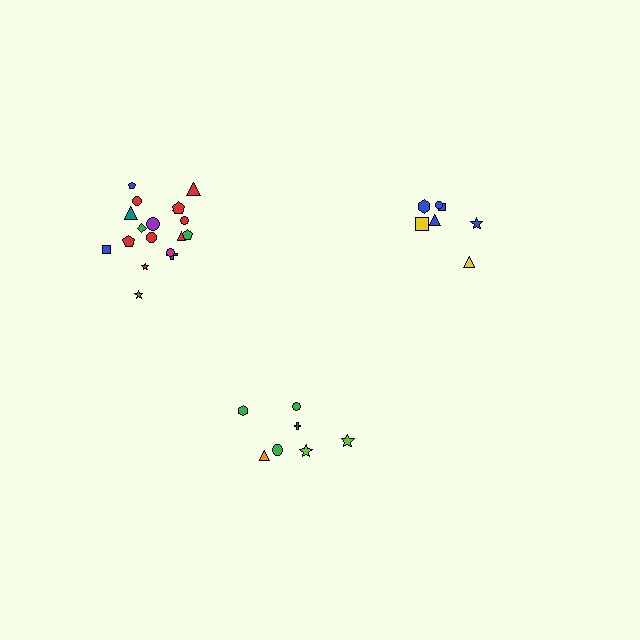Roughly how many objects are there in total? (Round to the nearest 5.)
Roughly 30 objects in total.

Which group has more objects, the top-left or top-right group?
The top-left group.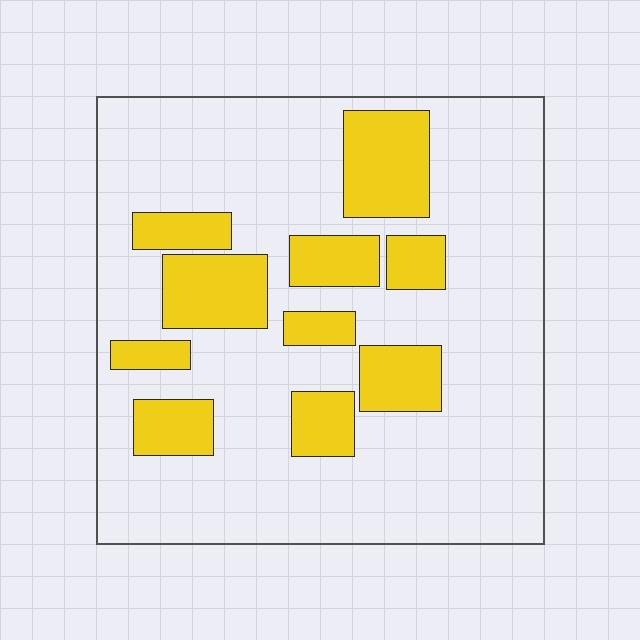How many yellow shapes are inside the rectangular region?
10.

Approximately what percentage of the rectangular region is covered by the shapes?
Approximately 25%.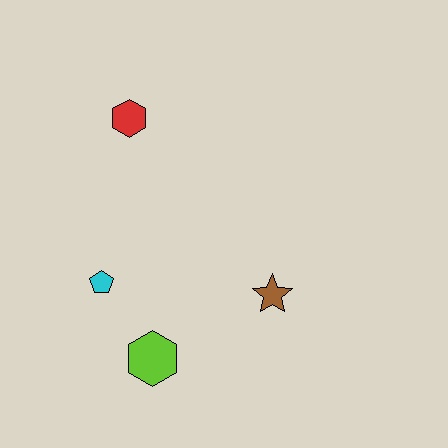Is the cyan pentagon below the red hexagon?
Yes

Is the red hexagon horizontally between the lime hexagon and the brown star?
No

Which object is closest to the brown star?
The lime hexagon is closest to the brown star.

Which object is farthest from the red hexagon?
The lime hexagon is farthest from the red hexagon.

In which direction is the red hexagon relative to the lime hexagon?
The red hexagon is above the lime hexagon.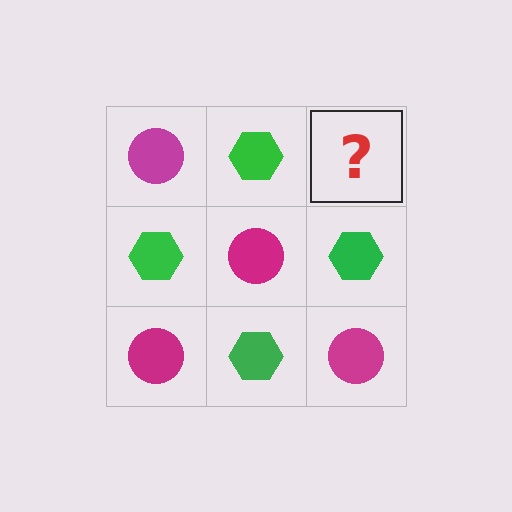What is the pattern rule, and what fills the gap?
The rule is that it alternates magenta circle and green hexagon in a checkerboard pattern. The gap should be filled with a magenta circle.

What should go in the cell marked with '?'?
The missing cell should contain a magenta circle.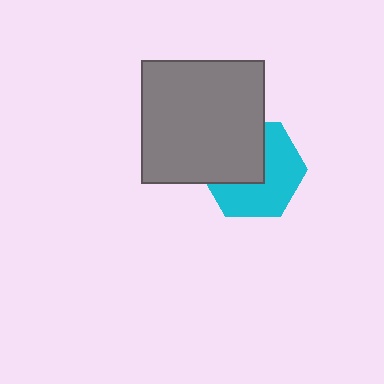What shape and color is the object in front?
The object in front is a gray square.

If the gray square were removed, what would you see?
You would see the complete cyan hexagon.